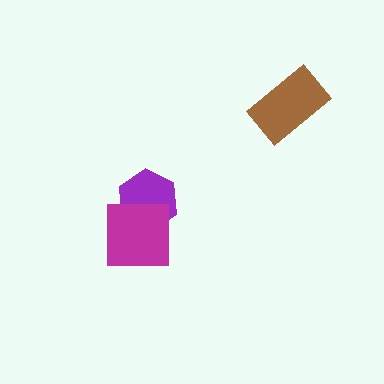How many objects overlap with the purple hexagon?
1 object overlaps with the purple hexagon.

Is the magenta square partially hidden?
No, no other shape covers it.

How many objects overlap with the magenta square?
1 object overlaps with the magenta square.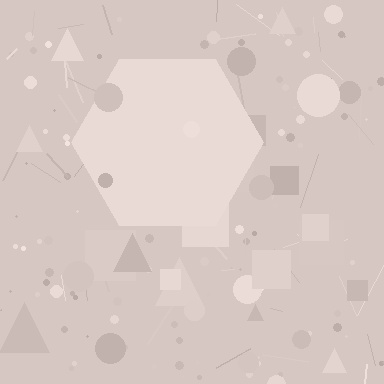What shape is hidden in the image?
A hexagon is hidden in the image.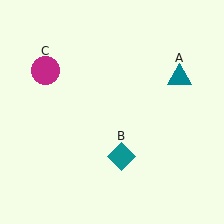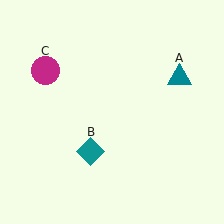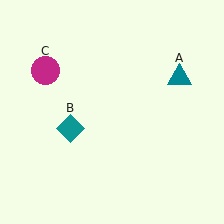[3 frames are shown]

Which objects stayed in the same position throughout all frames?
Teal triangle (object A) and magenta circle (object C) remained stationary.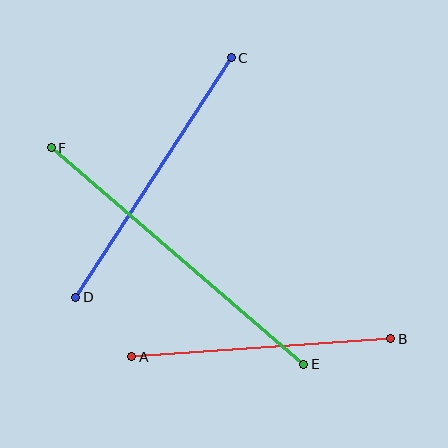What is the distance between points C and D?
The distance is approximately 285 pixels.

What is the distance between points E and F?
The distance is approximately 333 pixels.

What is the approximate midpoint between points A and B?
The midpoint is at approximately (261, 348) pixels.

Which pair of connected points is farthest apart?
Points E and F are farthest apart.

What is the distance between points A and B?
The distance is approximately 260 pixels.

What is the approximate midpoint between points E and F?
The midpoint is at approximately (178, 256) pixels.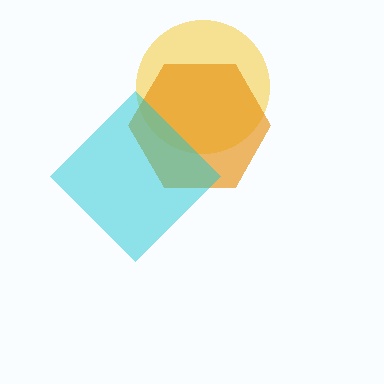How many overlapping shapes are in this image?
There are 3 overlapping shapes in the image.